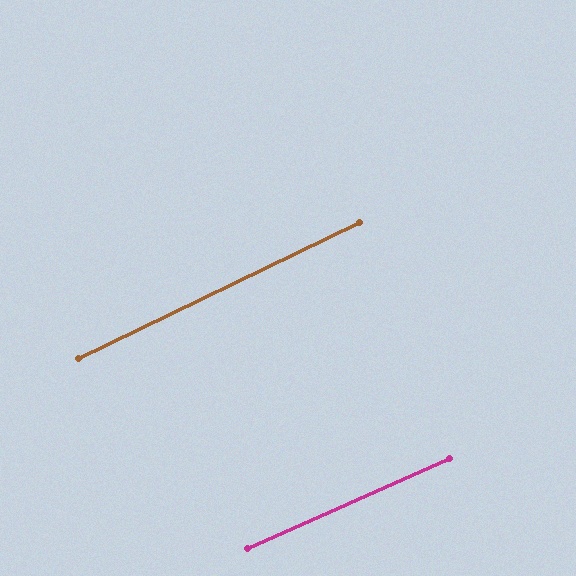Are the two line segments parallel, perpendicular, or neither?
Parallel — their directions differ by only 1.9°.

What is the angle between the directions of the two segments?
Approximately 2 degrees.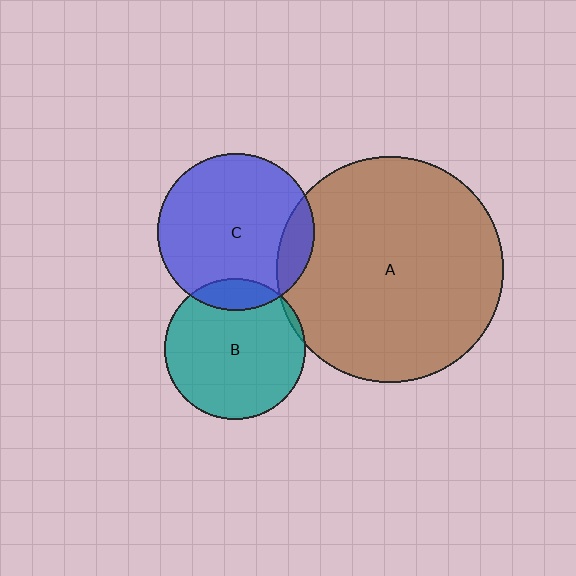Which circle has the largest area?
Circle A (brown).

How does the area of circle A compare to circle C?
Approximately 2.1 times.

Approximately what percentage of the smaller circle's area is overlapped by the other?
Approximately 5%.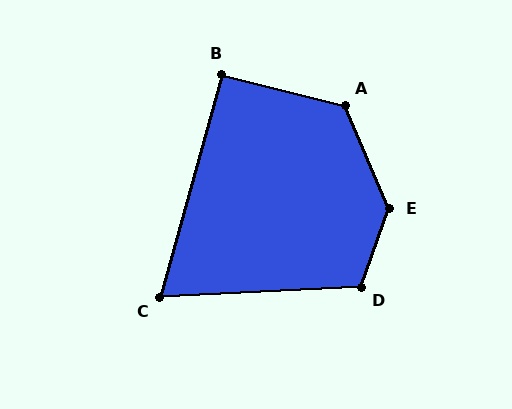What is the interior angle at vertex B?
Approximately 92 degrees (approximately right).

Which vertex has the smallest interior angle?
C, at approximately 72 degrees.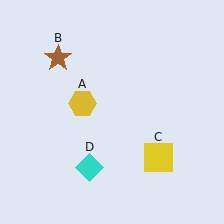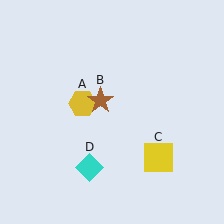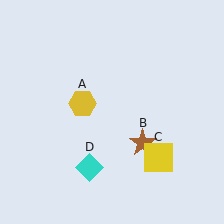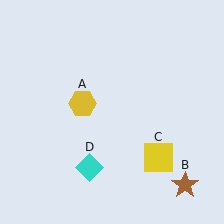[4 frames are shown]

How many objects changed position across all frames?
1 object changed position: brown star (object B).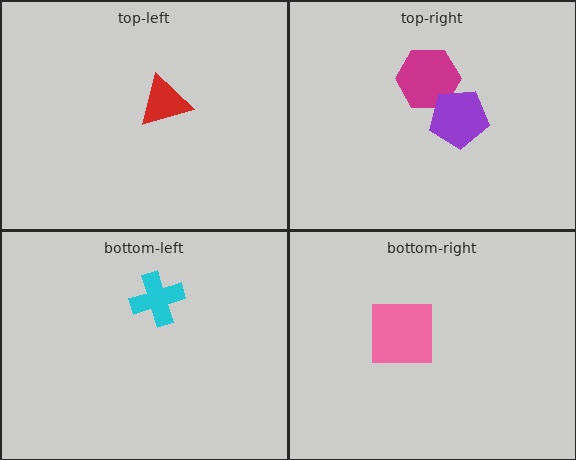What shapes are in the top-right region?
The magenta hexagon, the purple pentagon.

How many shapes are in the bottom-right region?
1.